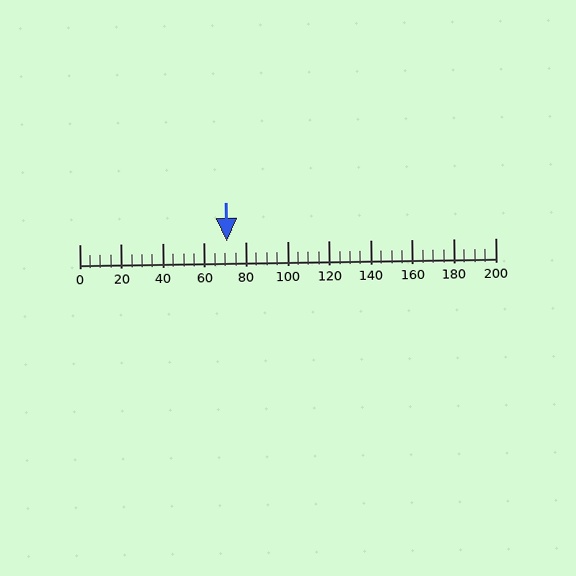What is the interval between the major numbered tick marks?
The major tick marks are spaced 20 units apart.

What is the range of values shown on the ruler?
The ruler shows values from 0 to 200.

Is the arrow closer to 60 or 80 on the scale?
The arrow is closer to 80.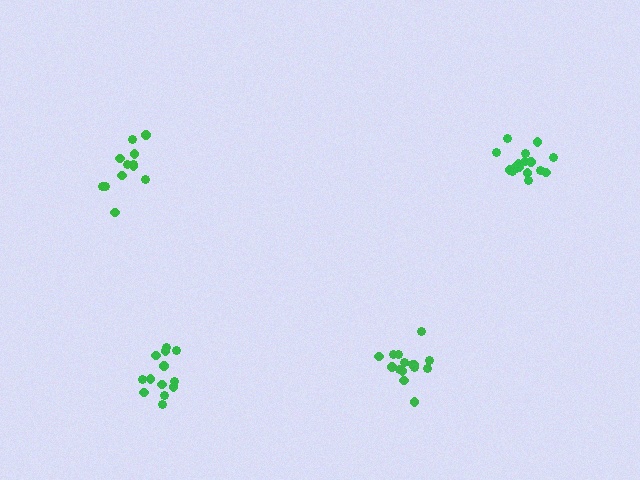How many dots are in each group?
Group 1: 15 dots, Group 2: 12 dots, Group 3: 17 dots, Group 4: 13 dots (57 total).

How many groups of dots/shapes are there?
There are 4 groups.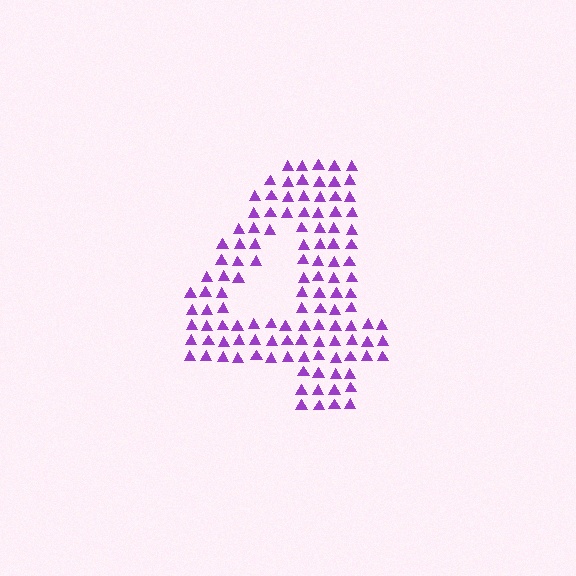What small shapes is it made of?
It is made of small triangles.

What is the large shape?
The large shape is the digit 4.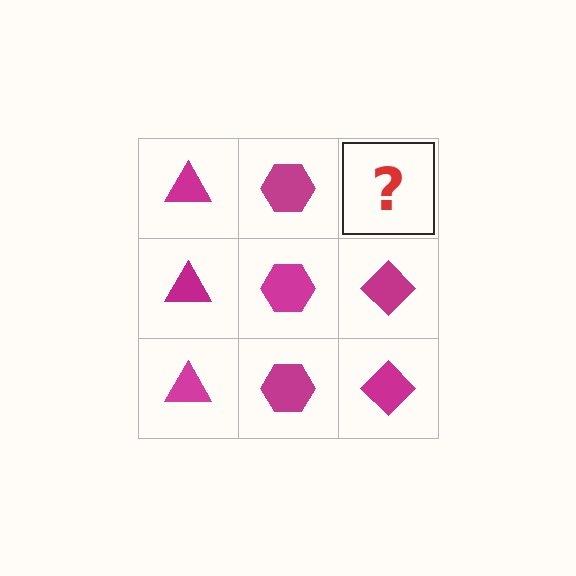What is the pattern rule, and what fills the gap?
The rule is that each column has a consistent shape. The gap should be filled with a magenta diamond.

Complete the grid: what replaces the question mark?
The question mark should be replaced with a magenta diamond.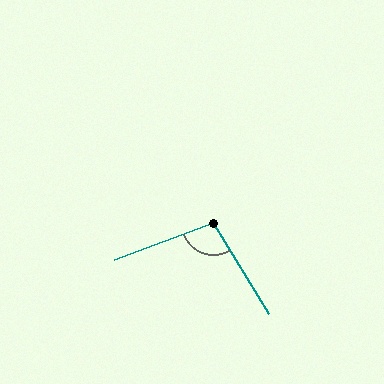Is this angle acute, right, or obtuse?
It is obtuse.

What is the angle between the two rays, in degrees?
Approximately 100 degrees.